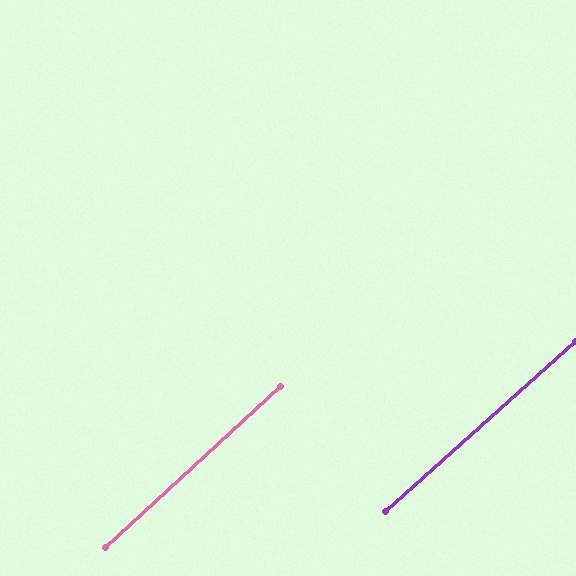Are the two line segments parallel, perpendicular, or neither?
Parallel — their directions differ by only 0.7°.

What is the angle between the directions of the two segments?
Approximately 1 degree.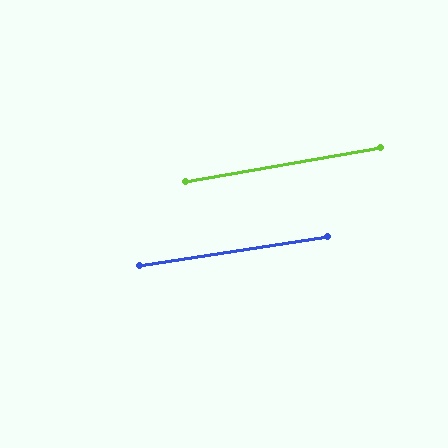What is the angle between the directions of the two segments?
Approximately 1 degree.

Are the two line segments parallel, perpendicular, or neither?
Parallel — their directions differ by only 0.9°.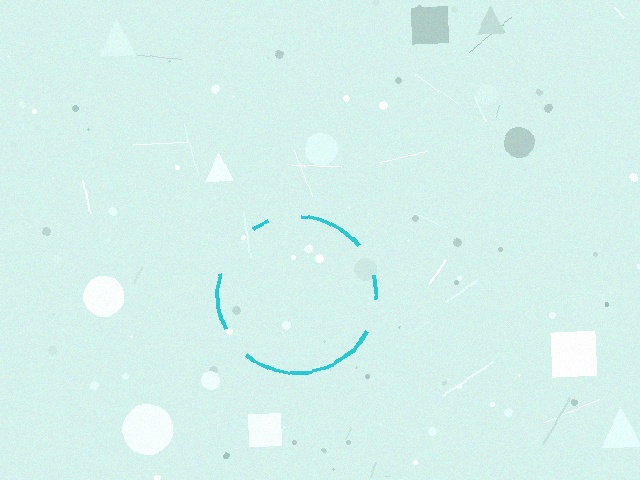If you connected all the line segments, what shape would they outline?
They would outline a circle.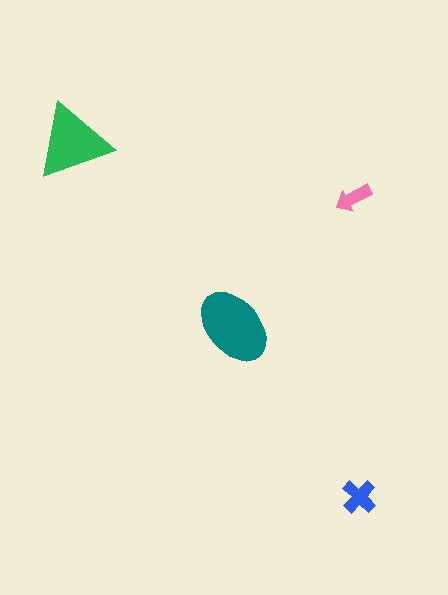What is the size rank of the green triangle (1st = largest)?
2nd.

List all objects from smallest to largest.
The pink arrow, the blue cross, the green triangle, the teal ellipse.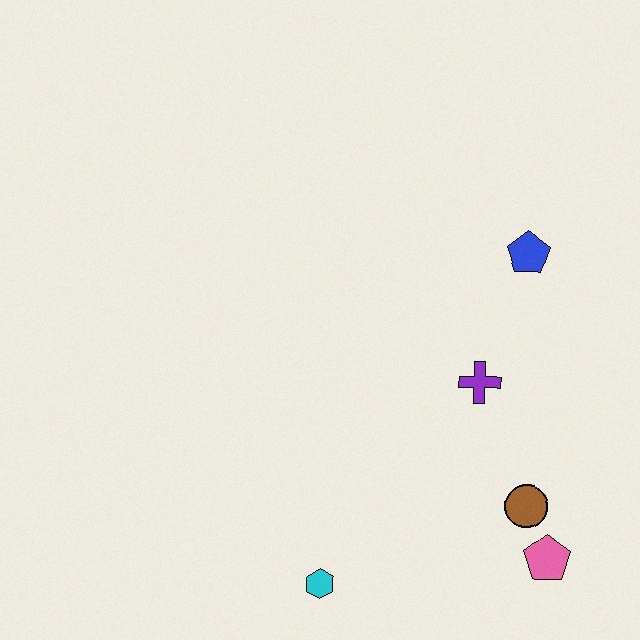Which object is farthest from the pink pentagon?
The blue pentagon is farthest from the pink pentagon.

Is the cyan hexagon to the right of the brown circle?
No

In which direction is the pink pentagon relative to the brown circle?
The pink pentagon is below the brown circle.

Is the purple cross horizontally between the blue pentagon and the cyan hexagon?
Yes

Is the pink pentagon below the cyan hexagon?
No